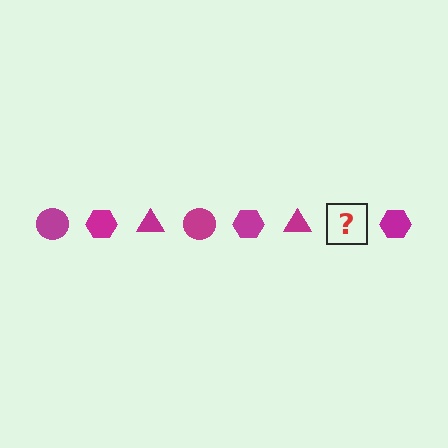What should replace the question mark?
The question mark should be replaced with a magenta circle.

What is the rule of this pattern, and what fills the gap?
The rule is that the pattern cycles through circle, hexagon, triangle shapes in magenta. The gap should be filled with a magenta circle.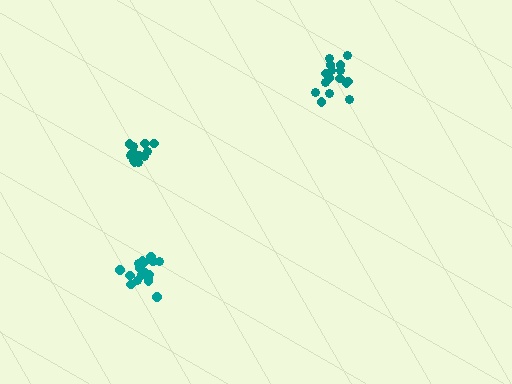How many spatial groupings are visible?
There are 3 spatial groupings.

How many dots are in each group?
Group 1: 17 dots, Group 2: 13 dots, Group 3: 16 dots (46 total).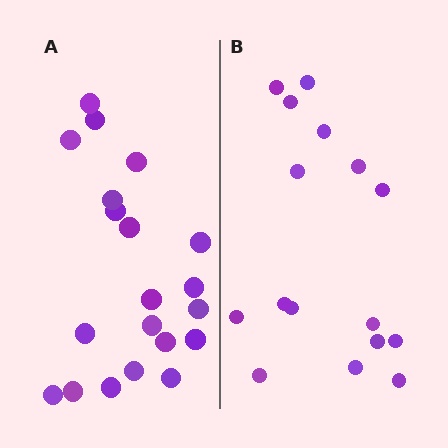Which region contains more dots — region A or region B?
Region A (the left region) has more dots.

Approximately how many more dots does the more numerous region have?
Region A has about 4 more dots than region B.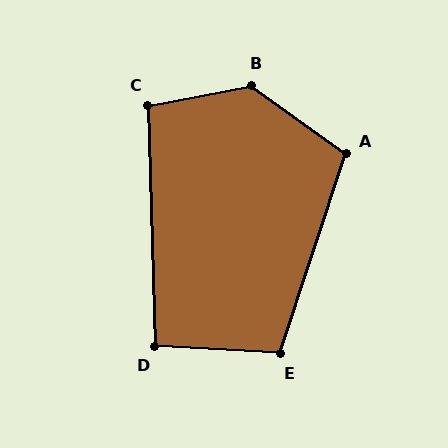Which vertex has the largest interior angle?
B, at approximately 134 degrees.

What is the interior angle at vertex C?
Approximately 99 degrees (obtuse).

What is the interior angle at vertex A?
Approximately 108 degrees (obtuse).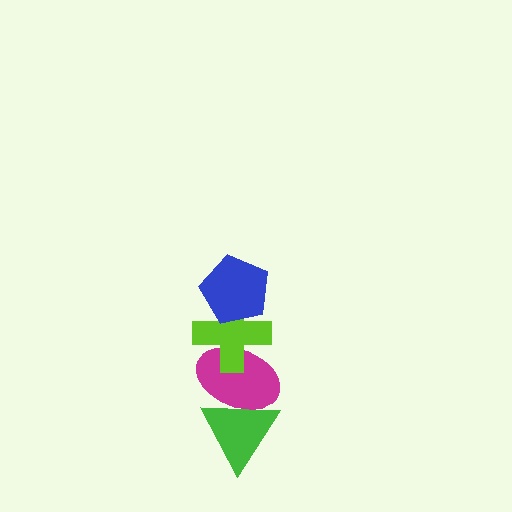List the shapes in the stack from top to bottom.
From top to bottom: the blue pentagon, the lime cross, the magenta ellipse, the green triangle.